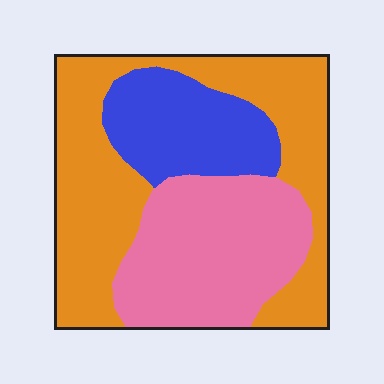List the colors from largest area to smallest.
From largest to smallest: orange, pink, blue.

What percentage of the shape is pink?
Pink takes up between a sixth and a third of the shape.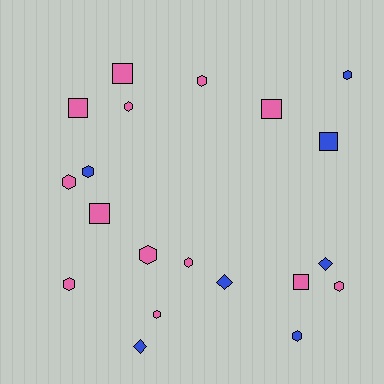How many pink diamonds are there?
There are no pink diamonds.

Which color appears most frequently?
Pink, with 13 objects.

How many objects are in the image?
There are 20 objects.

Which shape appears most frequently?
Hexagon, with 11 objects.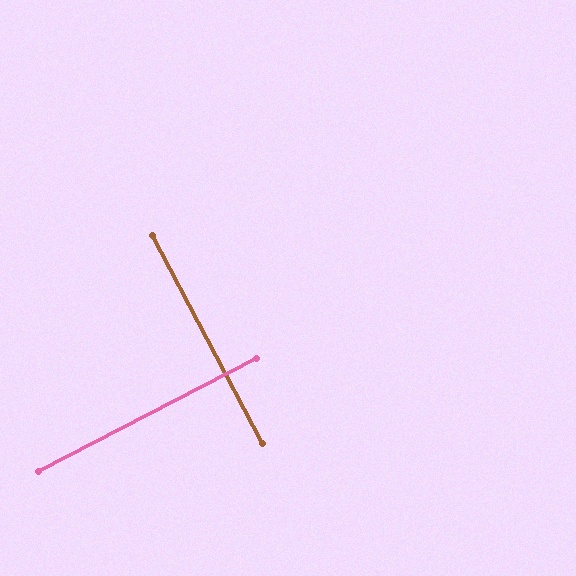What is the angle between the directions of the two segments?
Approximately 90 degrees.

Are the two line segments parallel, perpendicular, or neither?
Perpendicular — they meet at approximately 90°.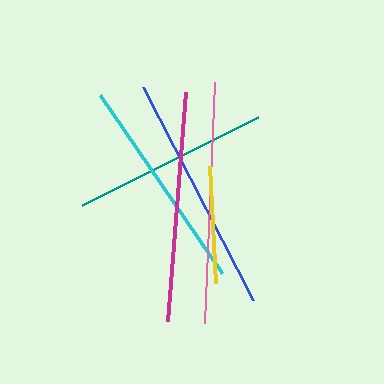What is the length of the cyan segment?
The cyan segment is approximately 216 pixels long.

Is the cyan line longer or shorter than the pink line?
The pink line is longer than the cyan line.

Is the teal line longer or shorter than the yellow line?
The teal line is longer than the yellow line.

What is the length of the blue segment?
The blue segment is approximately 240 pixels long.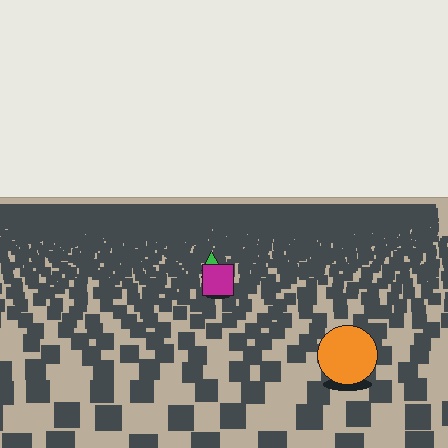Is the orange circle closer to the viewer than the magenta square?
Yes. The orange circle is closer — you can tell from the texture gradient: the ground texture is coarser near it.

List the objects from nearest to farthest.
From nearest to farthest: the orange circle, the magenta square, the green triangle.